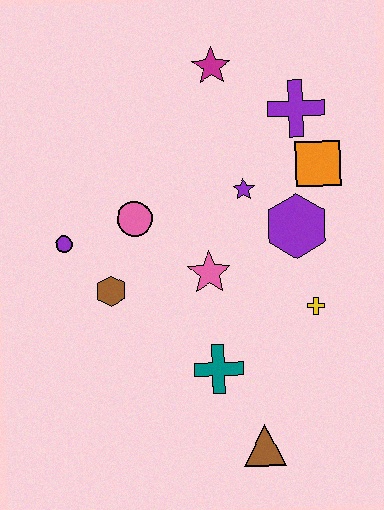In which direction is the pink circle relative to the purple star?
The pink circle is to the left of the purple star.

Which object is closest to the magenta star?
The purple cross is closest to the magenta star.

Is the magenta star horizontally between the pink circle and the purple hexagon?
Yes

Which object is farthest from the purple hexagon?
The purple circle is farthest from the purple hexagon.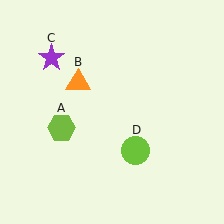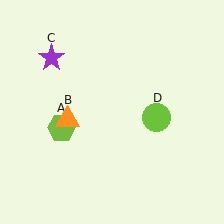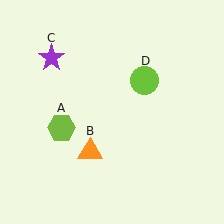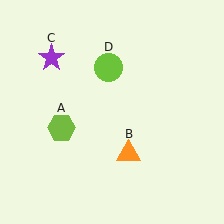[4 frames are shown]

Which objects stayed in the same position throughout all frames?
Lime hexagon (object A) and purple star (object C) remained stationary.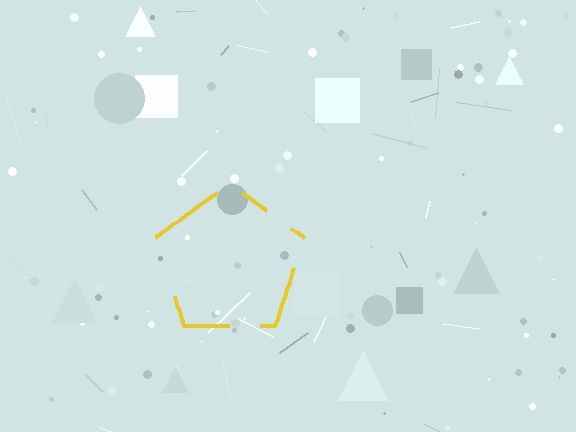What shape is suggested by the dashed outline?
The dashed outline suggests a pentagon.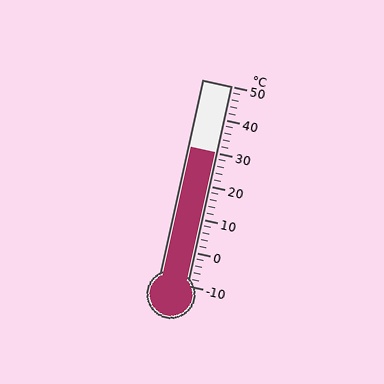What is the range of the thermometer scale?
The thermometer scale ranges from -10°C to 50°C.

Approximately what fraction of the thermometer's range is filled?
The thermometer is filled to approximately 65% of its range.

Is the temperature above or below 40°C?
The temperature is below 40°C.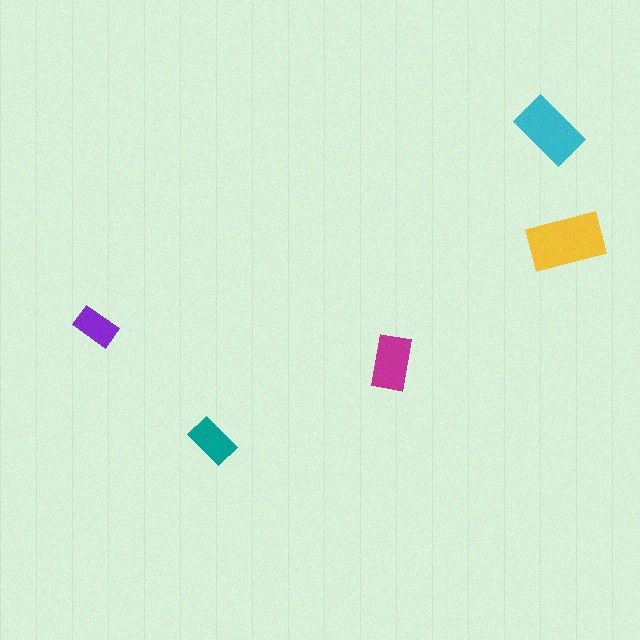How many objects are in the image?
There are 5 objects in the image.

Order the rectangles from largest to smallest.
the yellow one, the cyan one, the magenta one, the teal one, the purple one.